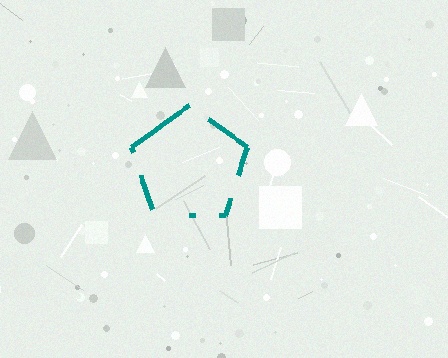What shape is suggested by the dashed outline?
The dashed outline suggests a pentagon.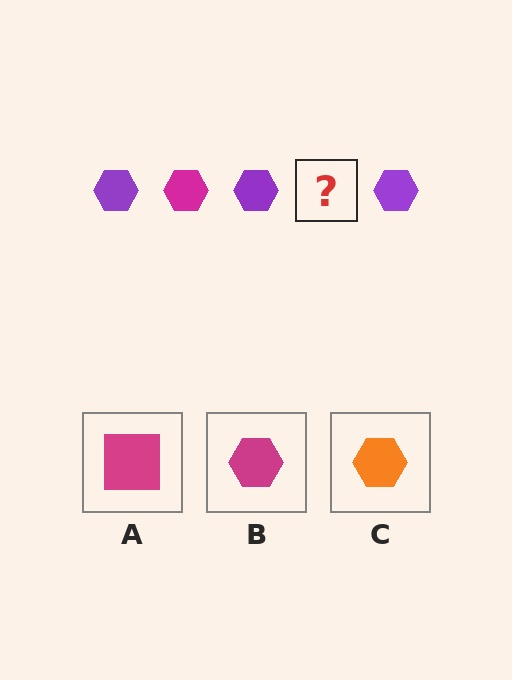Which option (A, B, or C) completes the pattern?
B.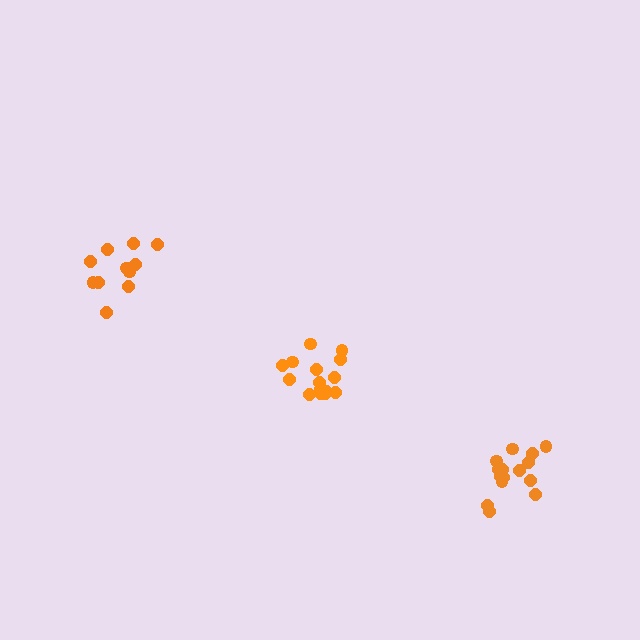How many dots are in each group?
Group 1: 15 dots, Group 2: 15 dots, Group 3: 11 dots (41 total).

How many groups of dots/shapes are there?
There are 3 groups.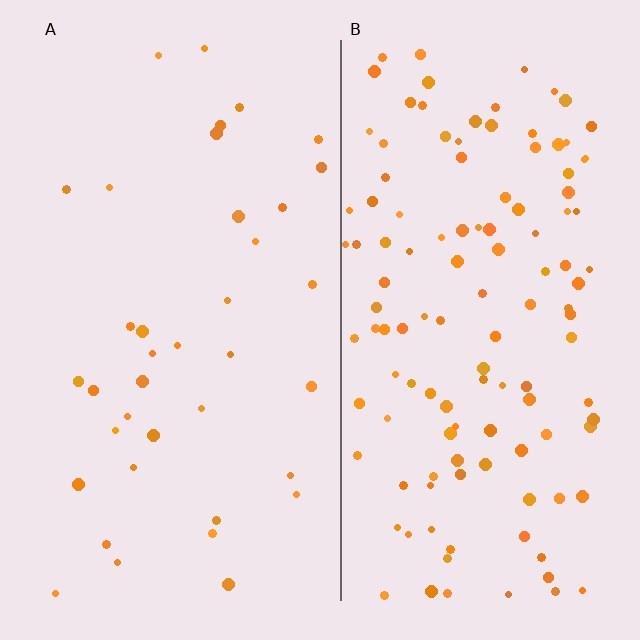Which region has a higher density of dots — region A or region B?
B (the right).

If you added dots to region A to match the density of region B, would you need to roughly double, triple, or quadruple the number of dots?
Approximately triple.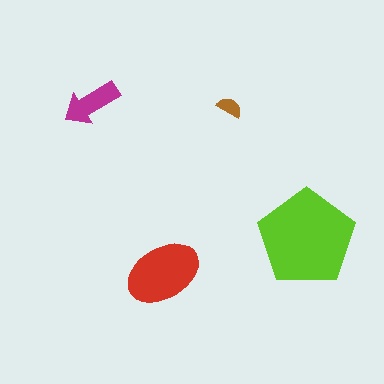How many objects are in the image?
There are 4 objects in the image.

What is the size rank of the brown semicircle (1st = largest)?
4th.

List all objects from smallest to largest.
The brown semicircle, the magenta arrow, the red ellipse, the lime pentagon.